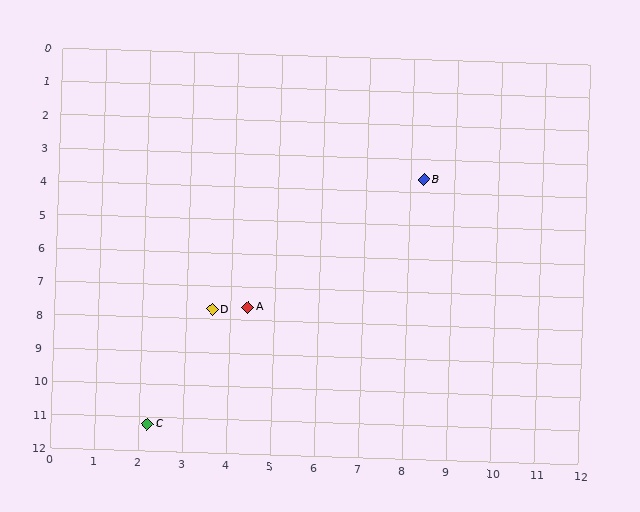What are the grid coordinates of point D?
Point D is at approximately (3.6, 7.7).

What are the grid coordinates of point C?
Point C is at approximately (2.2, 11.2).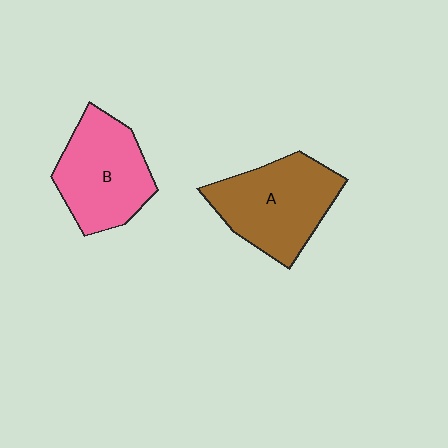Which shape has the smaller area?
Shape B (pink).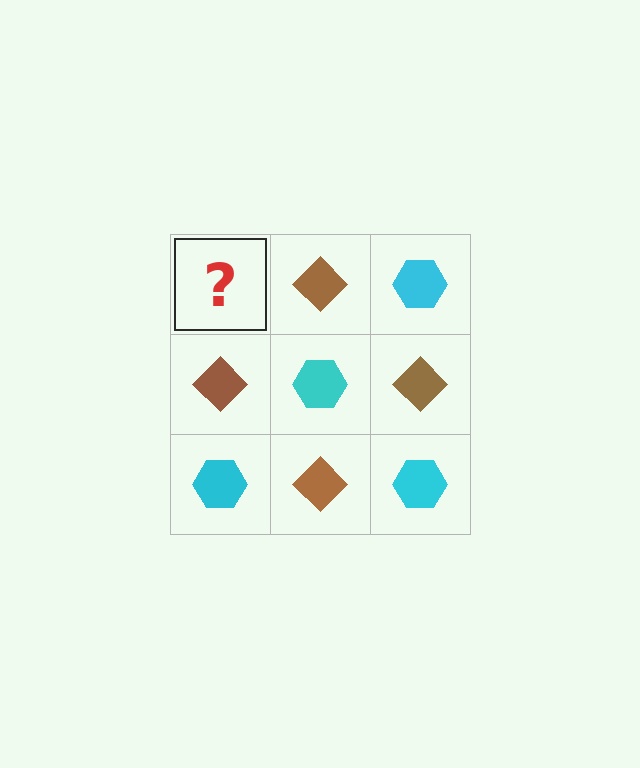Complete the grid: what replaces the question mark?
The question mark should be replaced with a cyan hexagon.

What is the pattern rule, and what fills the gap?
The rule is that it alternates cyan hexagon and brown diamond in a checkerboard pattern. The gap should be filled with a cyan hexagon.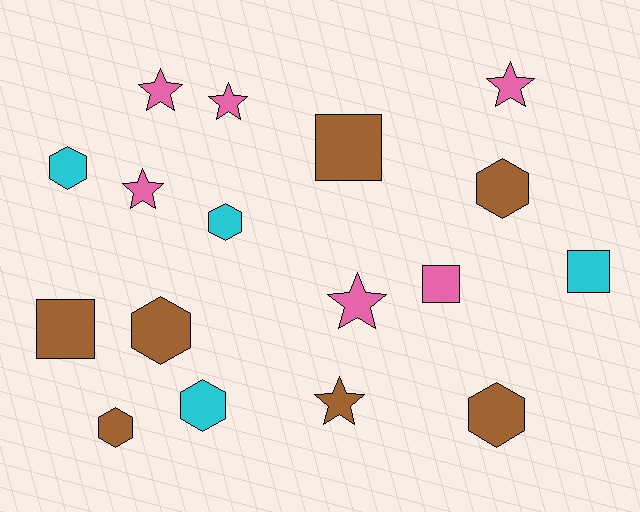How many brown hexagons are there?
There are 4 brown hexagons.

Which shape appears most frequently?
Hexagon, with 7 objects.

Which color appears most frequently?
Brown, with 7 objects.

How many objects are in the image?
There are 17 objects.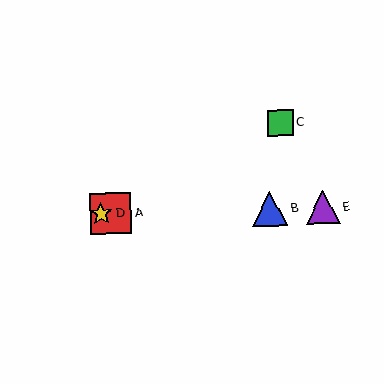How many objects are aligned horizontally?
4 objects (A, B, D, E) are aligned horizontally.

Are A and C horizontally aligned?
No, A is at y≈213 and C is at y≈123.